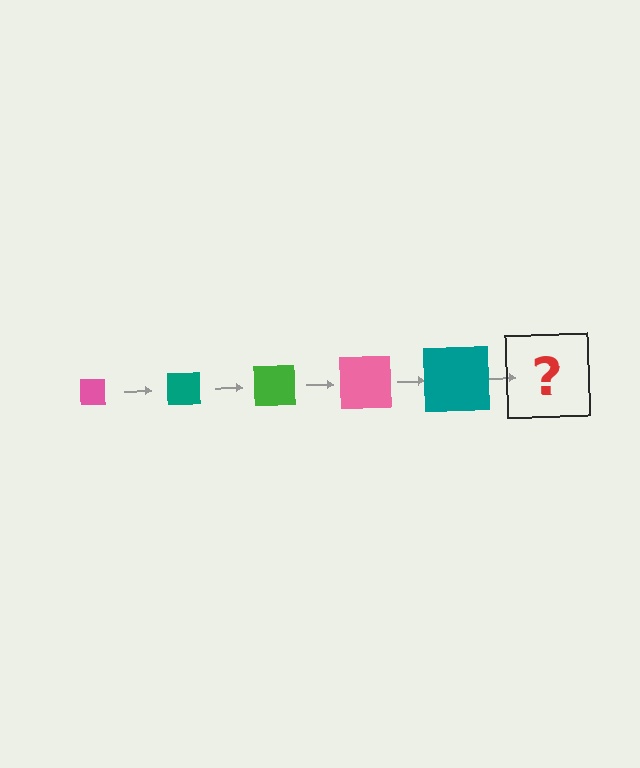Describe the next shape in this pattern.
It should be a green square, larger than the previous one.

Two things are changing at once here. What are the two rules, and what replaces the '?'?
The two rules are that the square grows larger each step and the color cycles through pink, teal, and green. The '?' should be a green square, larger than the previous one.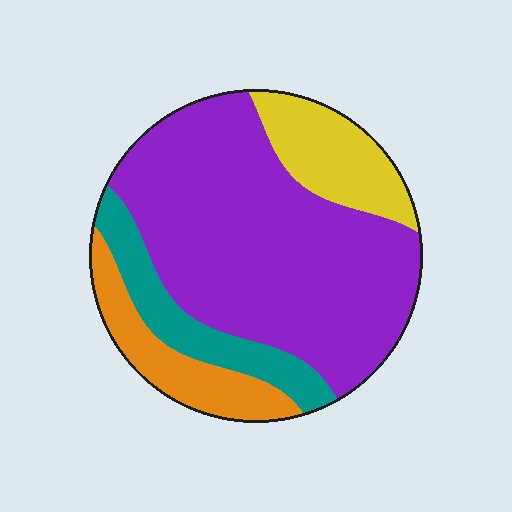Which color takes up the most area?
Purple, at roughly 60%.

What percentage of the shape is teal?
Teal takes up about one eighth (1/8) of the shape.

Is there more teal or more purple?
Purple.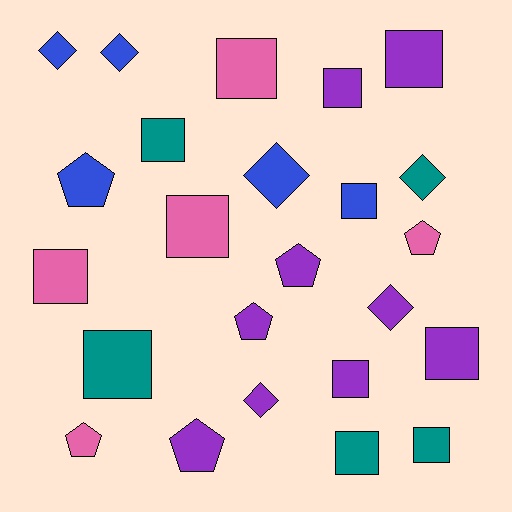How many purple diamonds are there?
There are 2 purple diamonds.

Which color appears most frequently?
Purple, with 9 objects.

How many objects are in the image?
There are 24 objects.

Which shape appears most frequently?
Square, with 12 objects.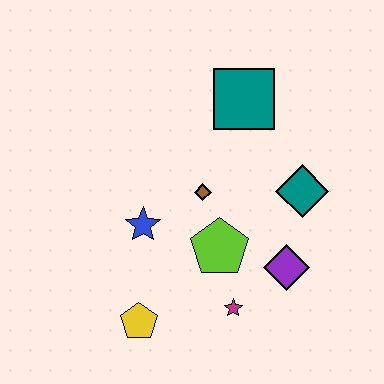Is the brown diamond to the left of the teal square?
Yes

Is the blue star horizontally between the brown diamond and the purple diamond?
No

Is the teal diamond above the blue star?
Yes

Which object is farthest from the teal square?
The yellow pentagon is farthest from the teal square.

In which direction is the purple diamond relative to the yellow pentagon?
The purple diamond is to the right of the yellow pentagon.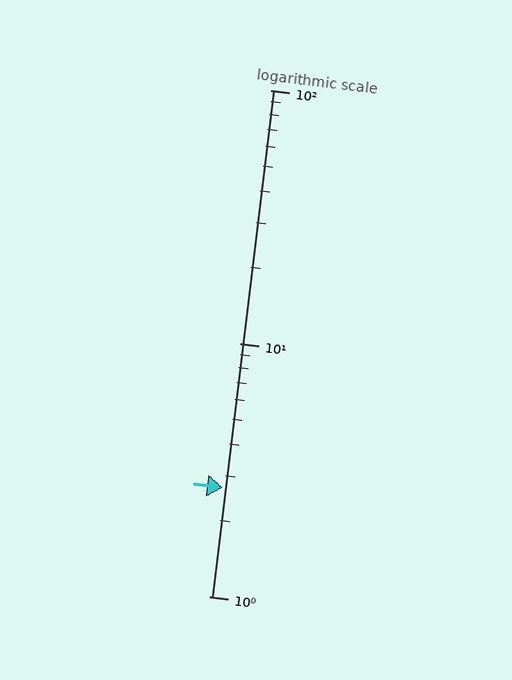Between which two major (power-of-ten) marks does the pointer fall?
The pointer is between 1 and 10.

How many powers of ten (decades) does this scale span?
The scale spans 2 decades, from 1 to 100.